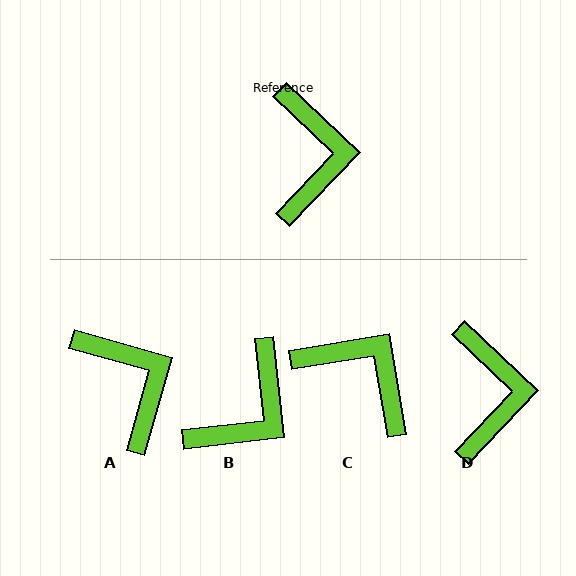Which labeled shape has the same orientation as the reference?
D.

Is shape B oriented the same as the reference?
No, it is off by about 40 degrees.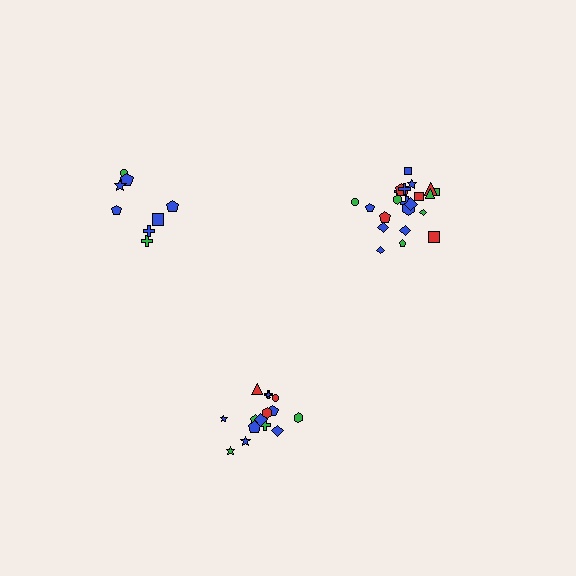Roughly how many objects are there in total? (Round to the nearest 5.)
Roughly 45 objects in total.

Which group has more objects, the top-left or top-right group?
The top-right group.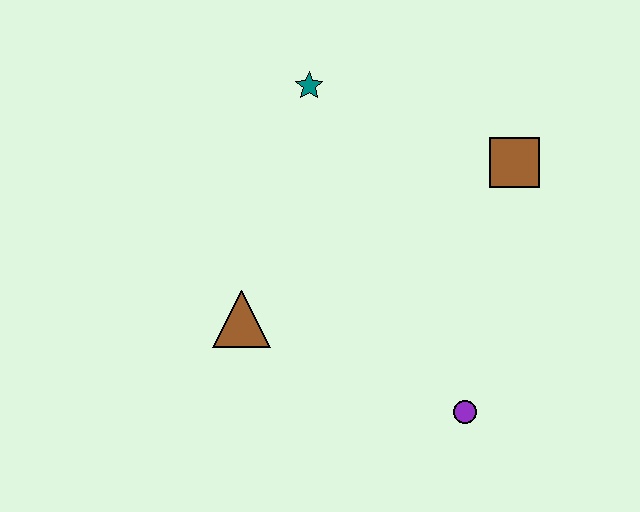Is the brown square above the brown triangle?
Yes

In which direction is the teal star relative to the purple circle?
The teal star is above the purple circle.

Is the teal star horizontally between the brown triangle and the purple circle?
Yes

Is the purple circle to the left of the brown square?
Yes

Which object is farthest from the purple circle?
The teal star is farthest from the purple circle.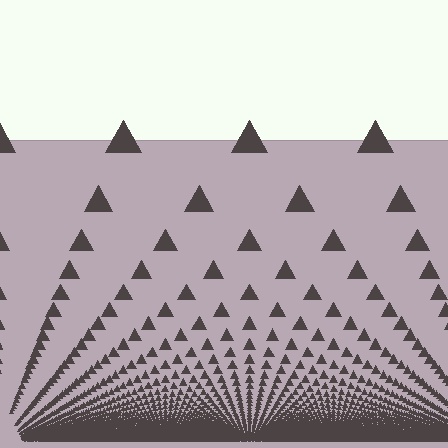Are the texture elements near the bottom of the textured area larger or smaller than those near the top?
Smaller. The gradient is inverted — elements near the bottom are smaller and denser.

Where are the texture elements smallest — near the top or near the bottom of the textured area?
Near the bottom.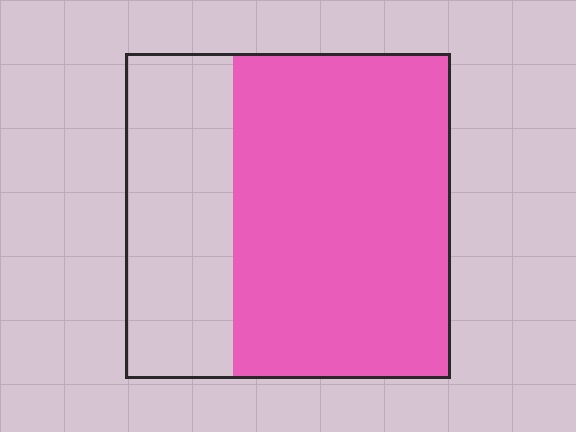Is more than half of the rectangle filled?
Yes.